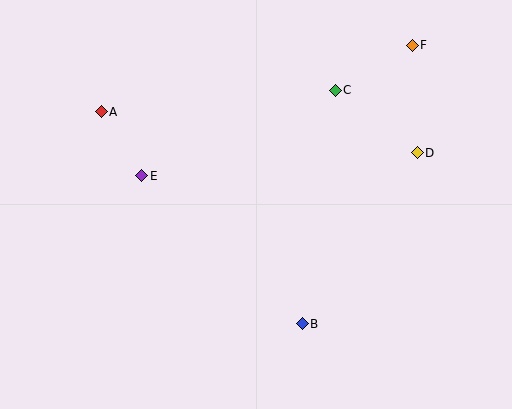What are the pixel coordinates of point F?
Point F is at (412, 45).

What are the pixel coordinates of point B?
Point B is at (302, 324).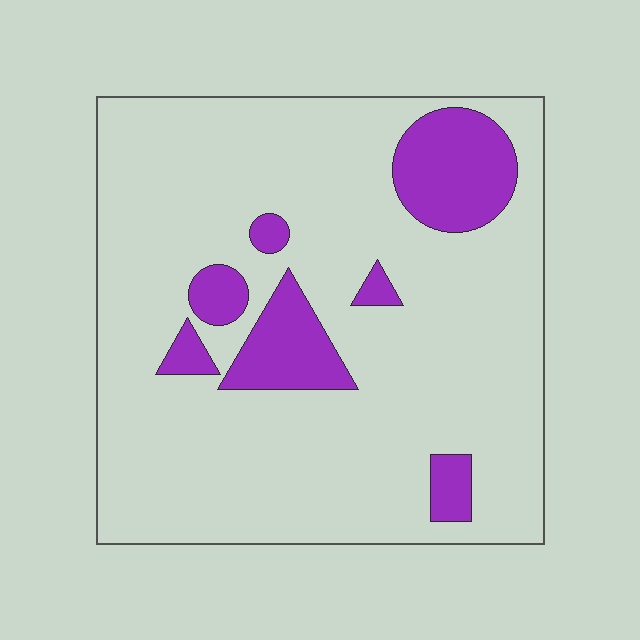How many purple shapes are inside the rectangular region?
7.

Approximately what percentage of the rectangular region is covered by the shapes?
Approximately 15%.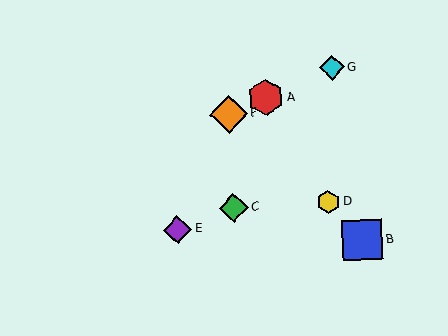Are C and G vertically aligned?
No, C is at x≈234 and G is at x≈332.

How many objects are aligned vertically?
2 objects (C, F) are aligned vertically.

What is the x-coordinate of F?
Object F is at x≈229.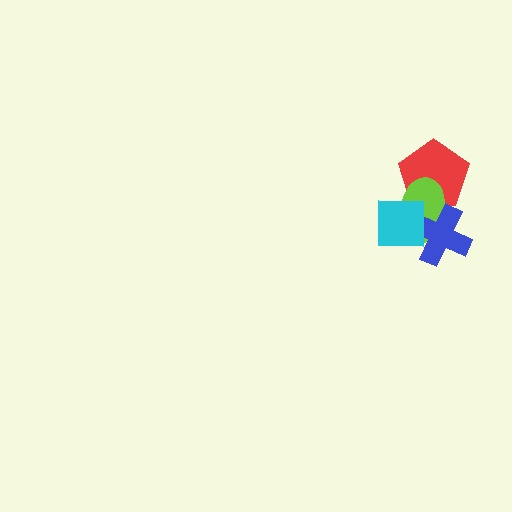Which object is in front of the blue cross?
The cyan square is in front of the blue cross.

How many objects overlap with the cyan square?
3 objects overlap with the cyan square.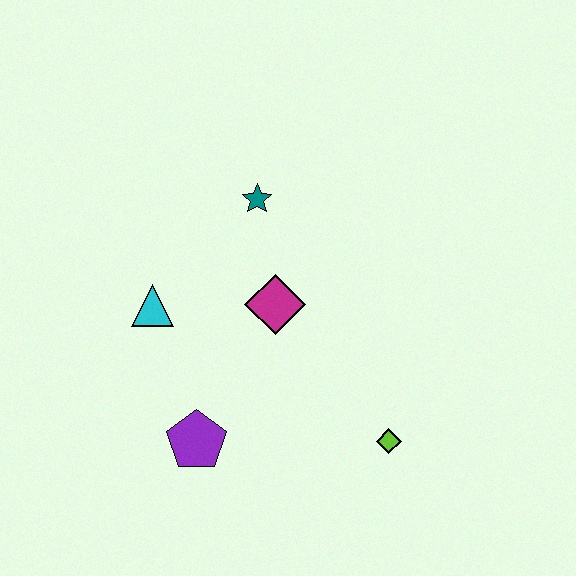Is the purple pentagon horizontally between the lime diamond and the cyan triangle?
Yes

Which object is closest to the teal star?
The magenta diamond is closest to the teal star.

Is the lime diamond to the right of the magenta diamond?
Yes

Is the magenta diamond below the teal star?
Yes